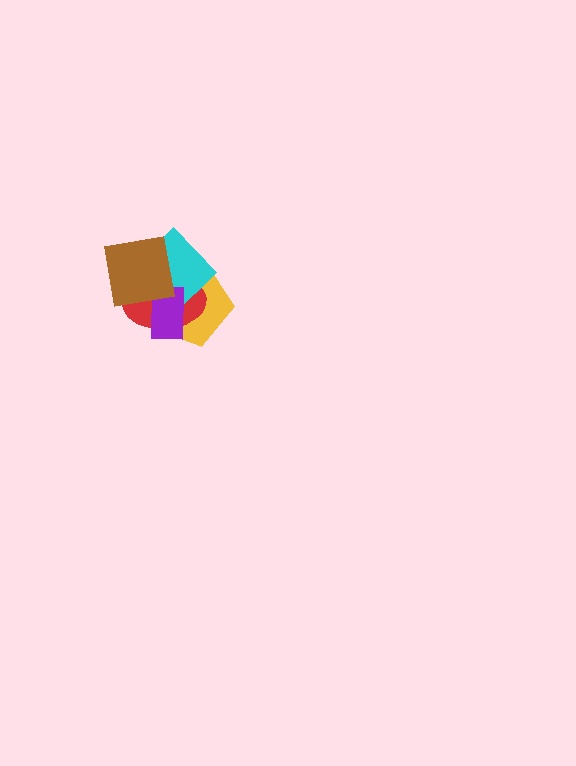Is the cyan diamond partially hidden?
Yes, it is partially covered by another shape.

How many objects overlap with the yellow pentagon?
4 objects overlap with the yellow pentagon.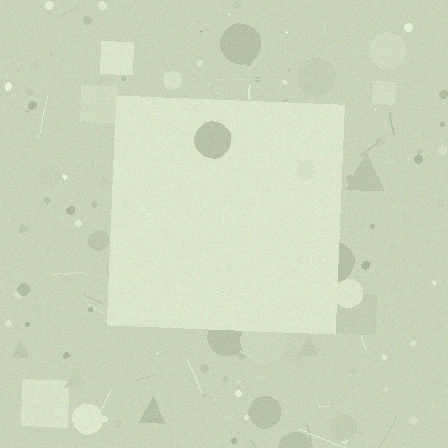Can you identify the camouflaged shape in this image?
The camouflaged shape is a square.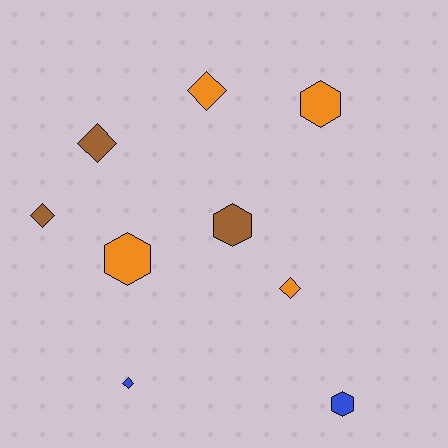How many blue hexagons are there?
There is 1 blue hexagon.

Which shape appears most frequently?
Diamond, with 5 objects.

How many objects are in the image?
There are 9 objects.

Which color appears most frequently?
Orange, with 4 objects.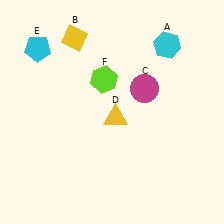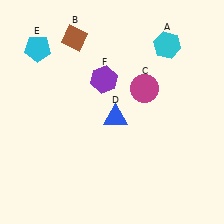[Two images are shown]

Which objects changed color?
B changed from yellow to brown. D changed from yellow to blue. F changed from lime to purple.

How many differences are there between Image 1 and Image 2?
There are 3 differences between the two images.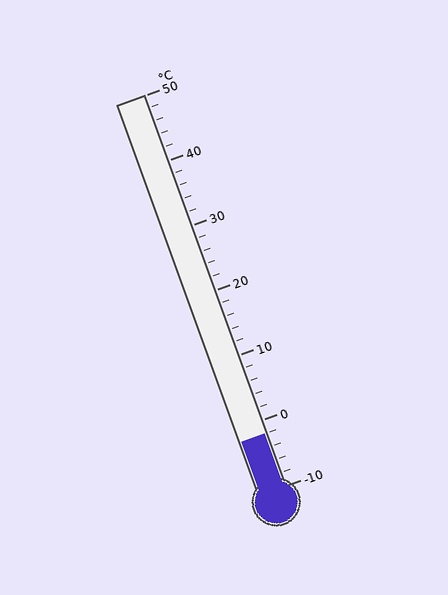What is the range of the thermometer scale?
The thermometer scale ranges from -10°C to 50°C.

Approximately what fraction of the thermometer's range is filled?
The thermometer is filled to approximately 15% of its range.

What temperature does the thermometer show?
The thermometer shows approximately -2°C.